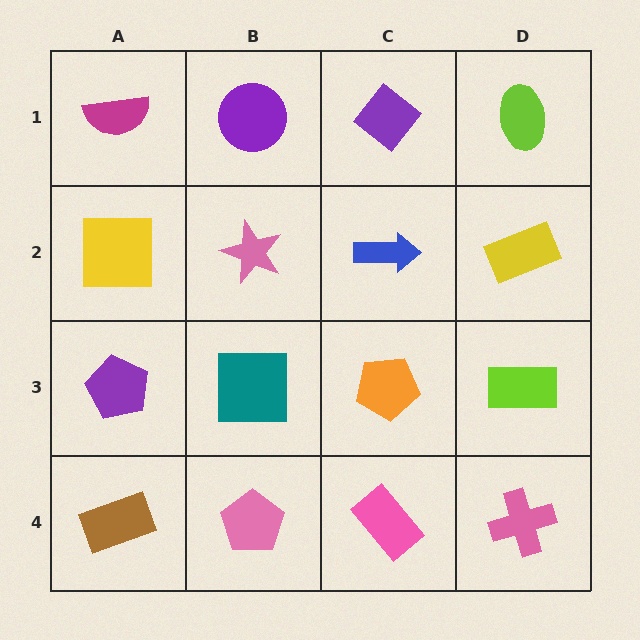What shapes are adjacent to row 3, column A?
A yellow square (row 2, column A), a brown rectangle (row 4, column A), a teal square (row 3, column B).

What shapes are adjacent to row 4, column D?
A lime rectangle (row 3, column D), a pink rectangle (row 4, column C).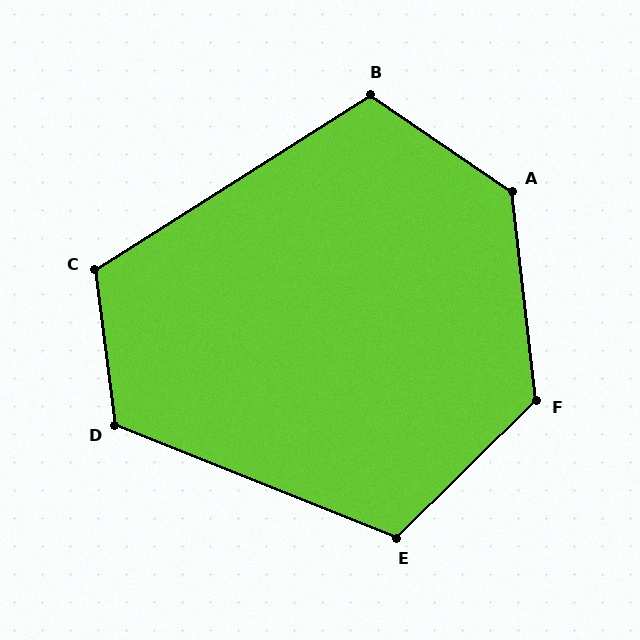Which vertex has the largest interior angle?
A, at approximately 131 degrees.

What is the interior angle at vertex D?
Approximately 119 degrees (obtuse).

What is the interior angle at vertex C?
Approximately 115 degrees (obtuse).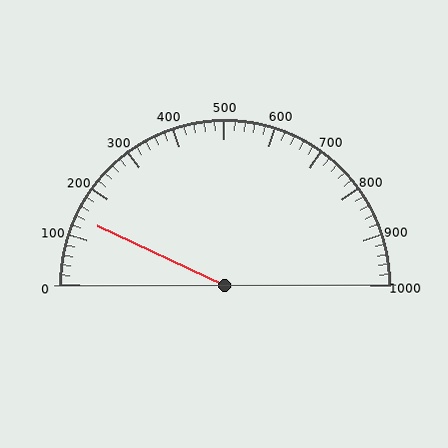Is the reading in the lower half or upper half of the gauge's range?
The reading is in the lower half of the range (0 to 1000).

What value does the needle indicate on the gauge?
The needle indicates approximately 140.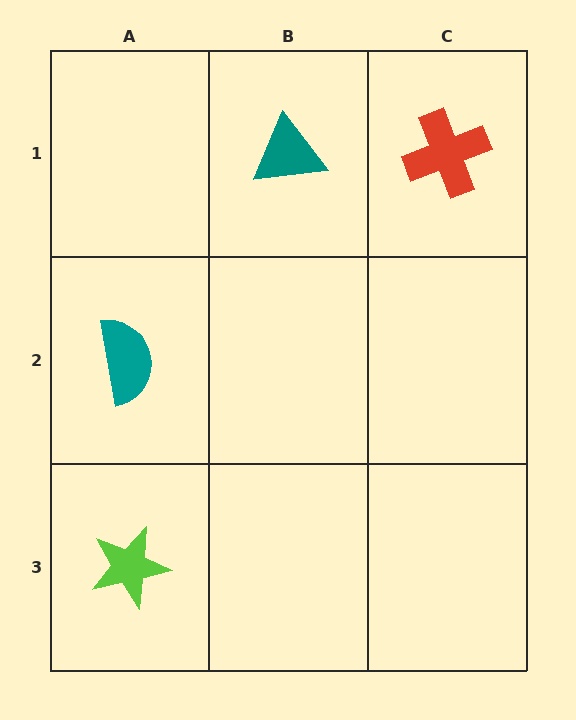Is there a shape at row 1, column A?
No, that cell is empty.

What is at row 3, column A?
A lime star.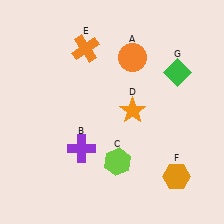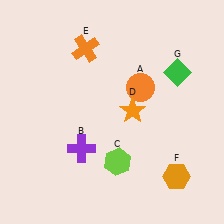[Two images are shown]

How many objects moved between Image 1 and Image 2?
1 object moved between the two images.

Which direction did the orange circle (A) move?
The orange circle (A) moved down.